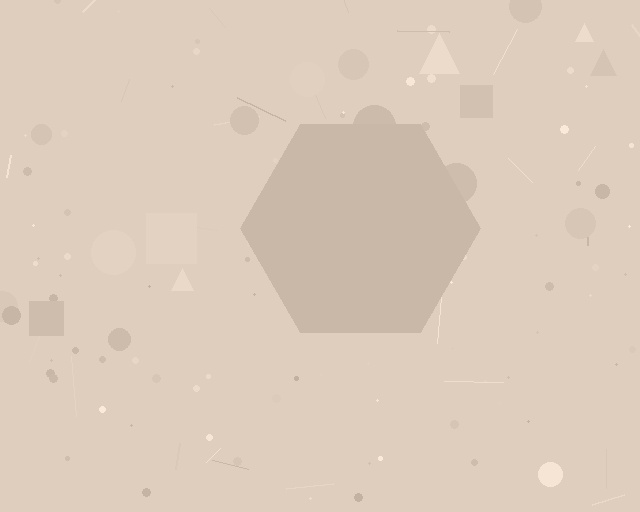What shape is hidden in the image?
A hexagon is hidden in the image.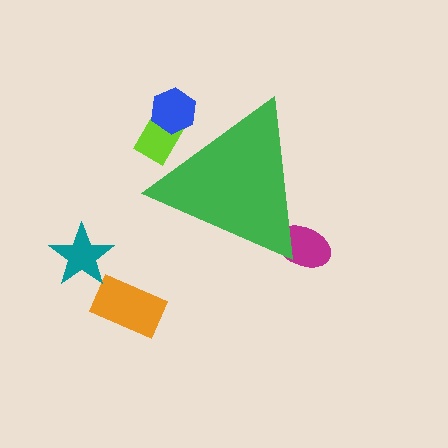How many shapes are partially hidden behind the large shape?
3 shapes are partially hidden.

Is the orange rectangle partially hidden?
No, the orange rectangle is fully visible.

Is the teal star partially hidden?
No, the teal star is fully visible.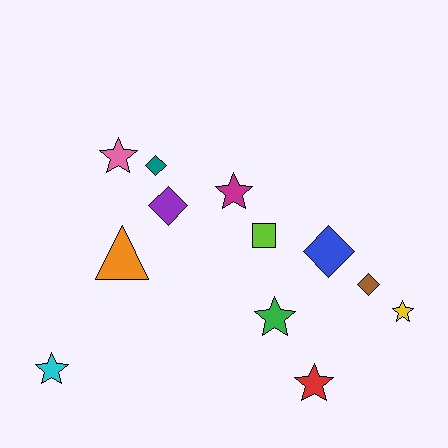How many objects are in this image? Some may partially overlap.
There are 12 objects.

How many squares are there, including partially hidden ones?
There is 1 square.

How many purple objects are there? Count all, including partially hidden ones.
There is 1 purple object.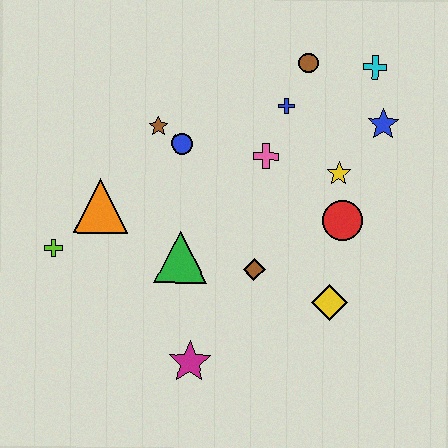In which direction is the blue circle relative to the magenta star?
The blue circle is above the magenta star.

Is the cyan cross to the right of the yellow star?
Yes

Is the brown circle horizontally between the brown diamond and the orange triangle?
No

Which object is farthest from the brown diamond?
The cyan cross is farthest from the brown diamond.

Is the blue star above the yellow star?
Yes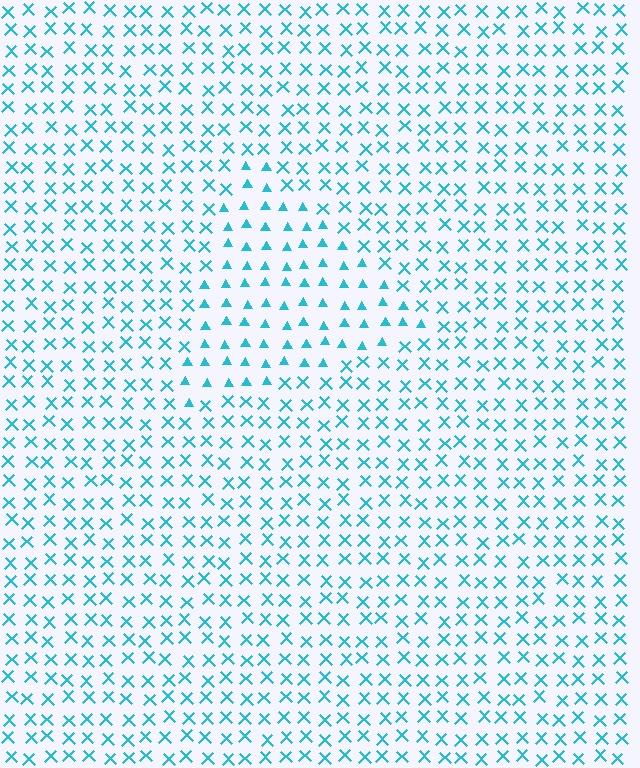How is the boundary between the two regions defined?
The boundary is defined by a change in element shape: triangles inside vs. X marks outside. All elements share the same color and spacing.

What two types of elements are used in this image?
The image uses triangles inside the triangle region and X marks outside it.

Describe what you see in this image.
The image is filled with small cyan elements arranged in a uniform grid. A triangle-shaped region contains triangles, while the surrounding area contains X marks. The boundary is defined purely by the change in element shape.